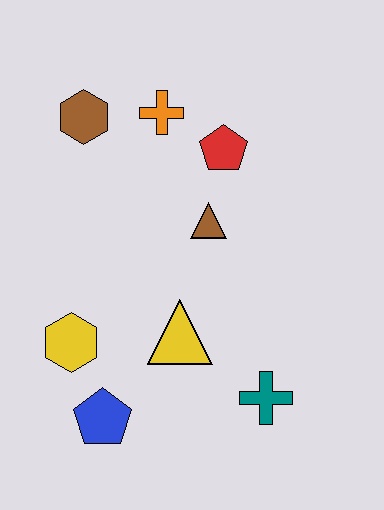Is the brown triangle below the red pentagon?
Yes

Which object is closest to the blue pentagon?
The yellow hexagon is closest to the blue pentagon.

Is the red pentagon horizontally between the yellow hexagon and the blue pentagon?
No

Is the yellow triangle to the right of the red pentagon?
No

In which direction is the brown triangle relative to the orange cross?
The brown triangle is below the orange cross.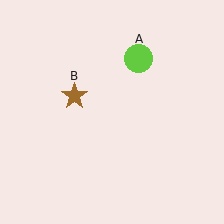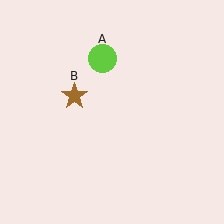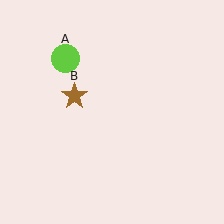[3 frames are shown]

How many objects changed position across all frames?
1 object changed position: lime circle (object A).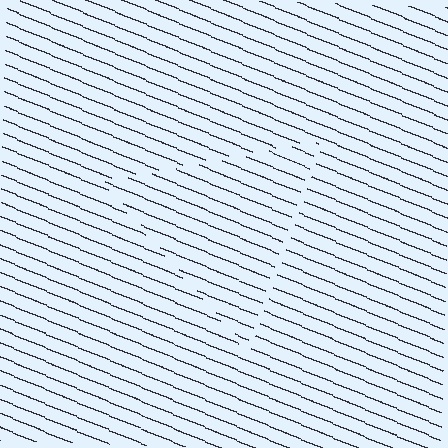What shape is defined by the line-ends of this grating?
An illusory triangle. The interior of the shape contains the same grating, shifted by half a period — the contour is defined by the phase discontinuity where line-ends from the inner and outer gratings abut.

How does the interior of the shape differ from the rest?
The interior of the shape contains the same grating, shifted by half a period — the contour is defined by the phase discontinuity where line-ends from the inner and outer gratings abut.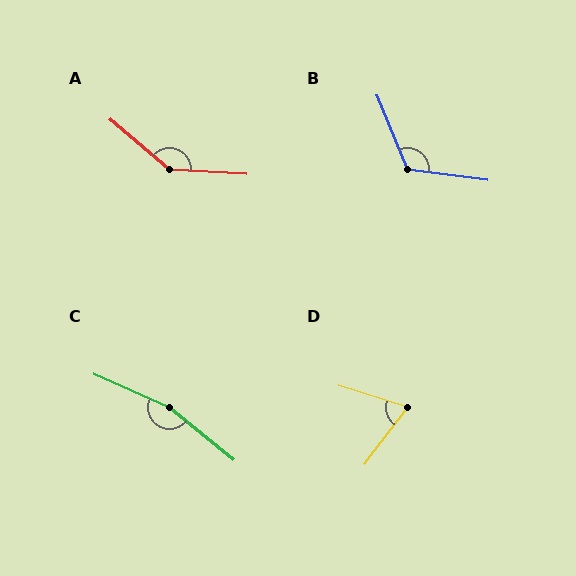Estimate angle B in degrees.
Approximately 120 degrees.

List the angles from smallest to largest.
D (70°), B (120°), A (143°), C (165°).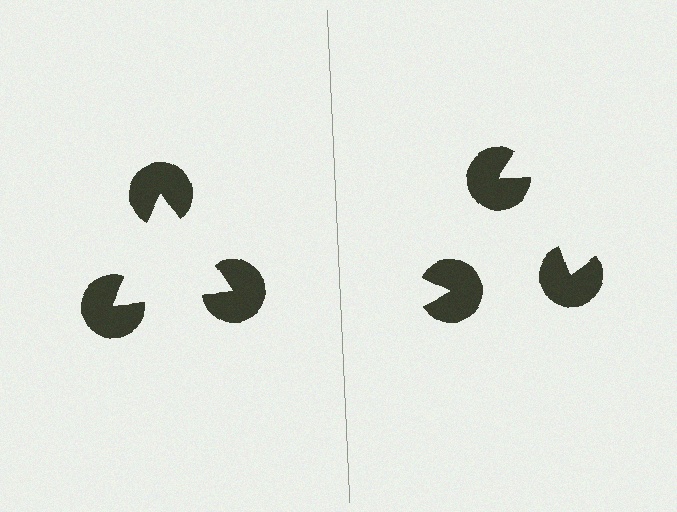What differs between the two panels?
The pac-man discs are positioned identically on both sides; only the wedge orientations differ. On the left they align to a triangle; on the right they are misaligned.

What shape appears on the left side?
An illusory triangle.